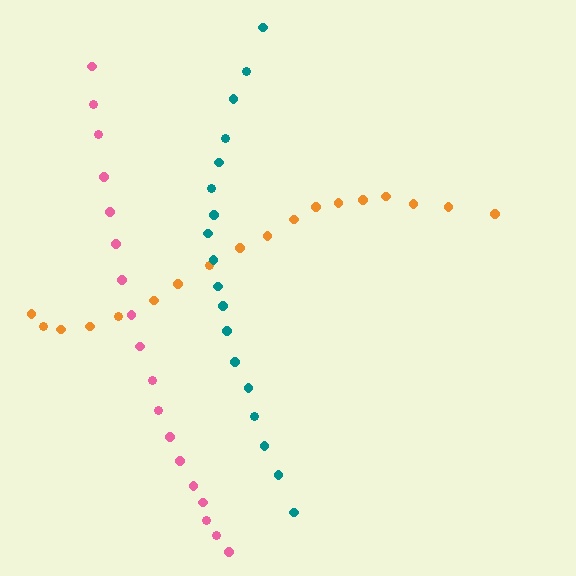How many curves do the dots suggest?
There are 3 distinct paths.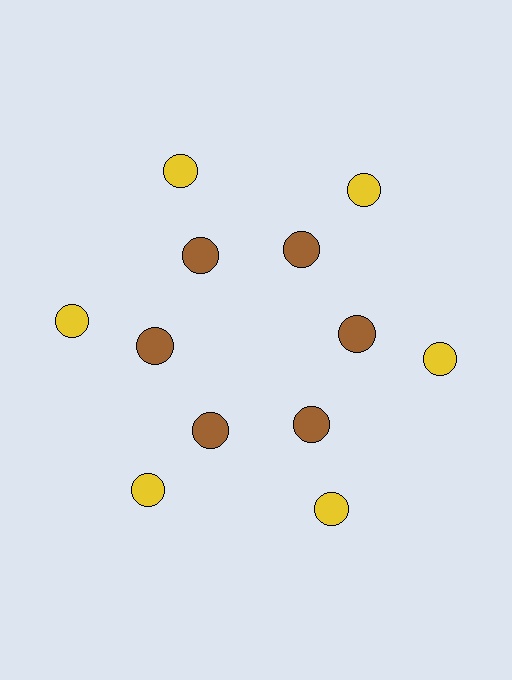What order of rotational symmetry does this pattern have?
This pattern has 6-fold rotational symmetry.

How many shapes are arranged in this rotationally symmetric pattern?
There are 12 shapes, arranged in 6 groups of 2.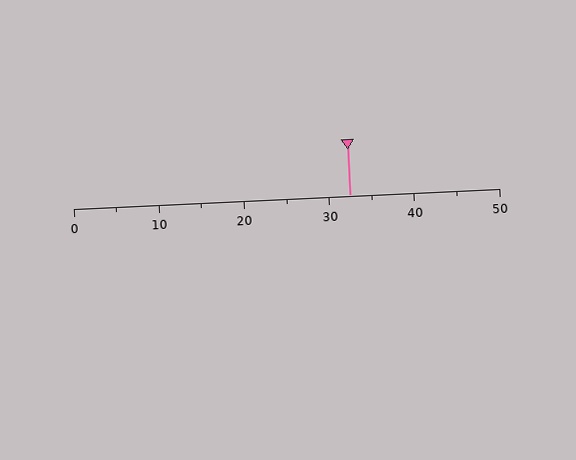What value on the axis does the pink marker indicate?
The marker indicates approximately 32.5.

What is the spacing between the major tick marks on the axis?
The major ticks are spaced 10 apart.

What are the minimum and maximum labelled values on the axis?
The axis runs from 0 to 50.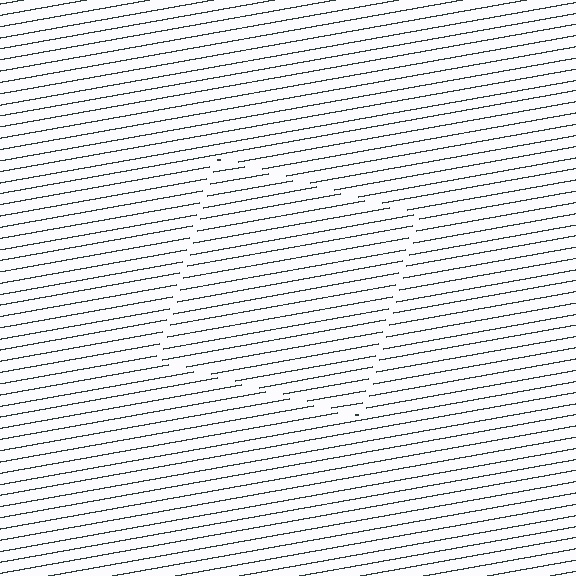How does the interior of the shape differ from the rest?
The interior of the shape contains the same grating, shifted by half a period — the contour is defined by the phase discontinuity where line-ends from the inner and outer gratings abut.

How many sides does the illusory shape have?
4 sides — the line-ends trace a square.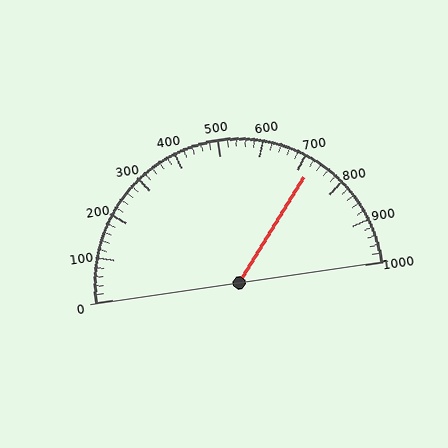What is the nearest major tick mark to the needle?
The nearest major tick mark is 700.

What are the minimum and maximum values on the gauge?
The gauge ranges from 0 to 1000.